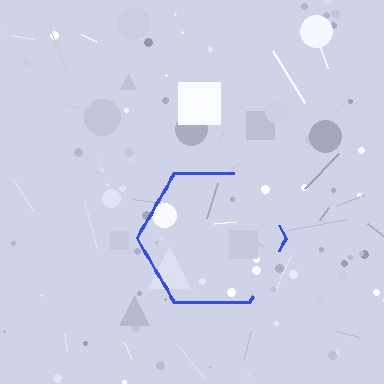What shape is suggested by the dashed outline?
The dashed outline suggests a hexagon.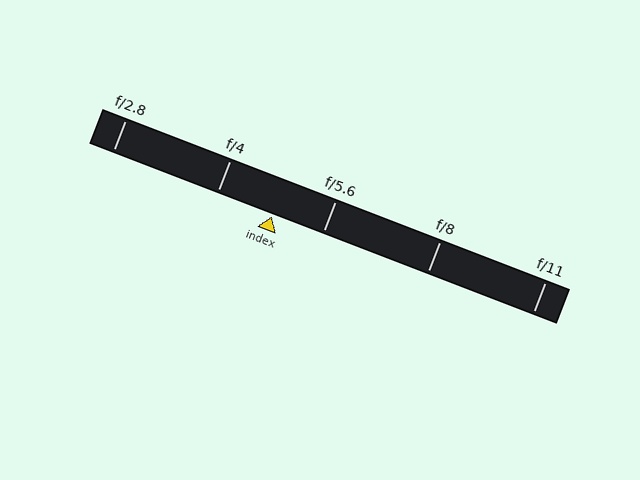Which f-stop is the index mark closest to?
The index mark is closest to f/5.6.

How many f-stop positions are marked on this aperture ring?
There are 5 f-stop positions marked.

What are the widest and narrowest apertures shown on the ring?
The widest aperture shown is f/2.8 and the narrowest is f/11.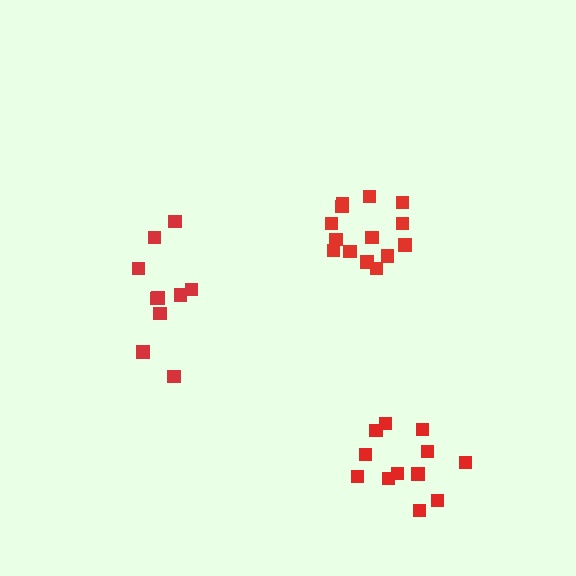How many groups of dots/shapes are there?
There are 3 groups.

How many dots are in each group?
Group 1: 14 dots, Group 2: 10 dots, Group 3: 12 dots (36 total).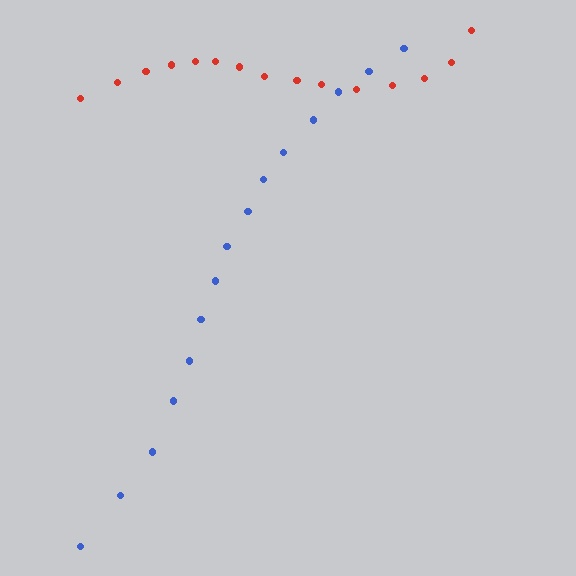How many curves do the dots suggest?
There are 2 distinct paths.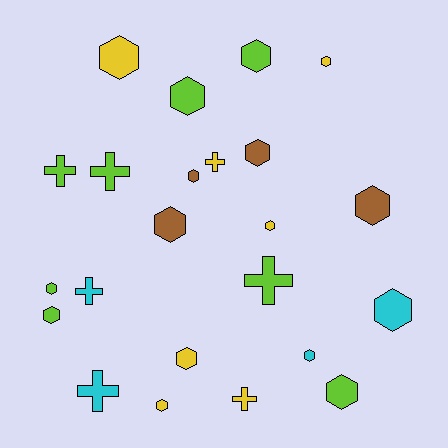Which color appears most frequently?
Lime, with 8 objects.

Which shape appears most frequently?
Hexagon, with 16 objects.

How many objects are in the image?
There are 23 objects.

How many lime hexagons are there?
There are 5 lime hexagons.